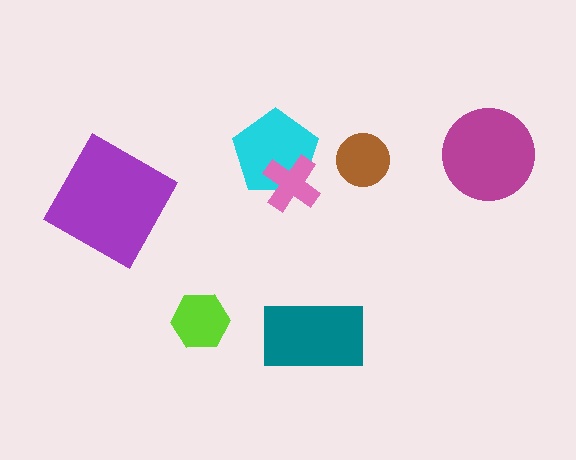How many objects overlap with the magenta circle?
0 objects overlap with the magenta circle.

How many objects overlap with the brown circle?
0 objects overlap with the brown circle.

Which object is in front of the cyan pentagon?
The pink cross is in front of the cyan pentagon.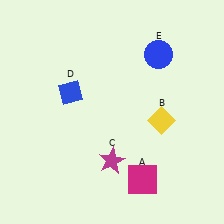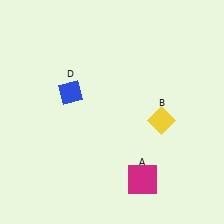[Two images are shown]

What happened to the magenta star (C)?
The magenta star (C) was removed in Image 2. It was in the bottom-left area of Image 1.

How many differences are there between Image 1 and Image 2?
There are 2 differences between the two images.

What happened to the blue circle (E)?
The blue circle (E) was removed in Image 2. It was in the top-right area of Image 1.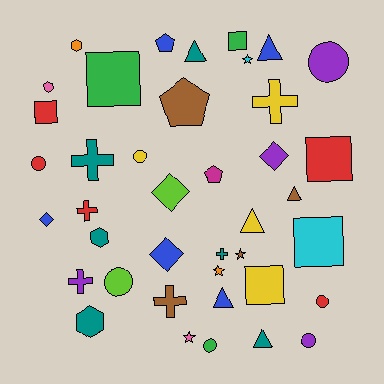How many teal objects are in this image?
There are 6 teal objects.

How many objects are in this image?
There are 40 objects.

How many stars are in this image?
There are 4 stars.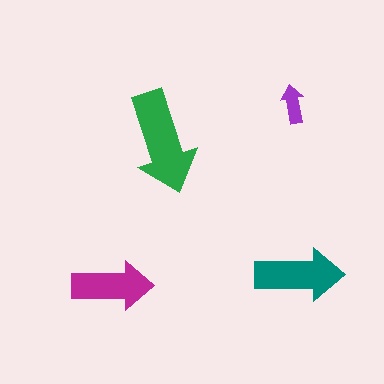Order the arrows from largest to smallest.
the green one, the teal one, the magenta one, the purple one.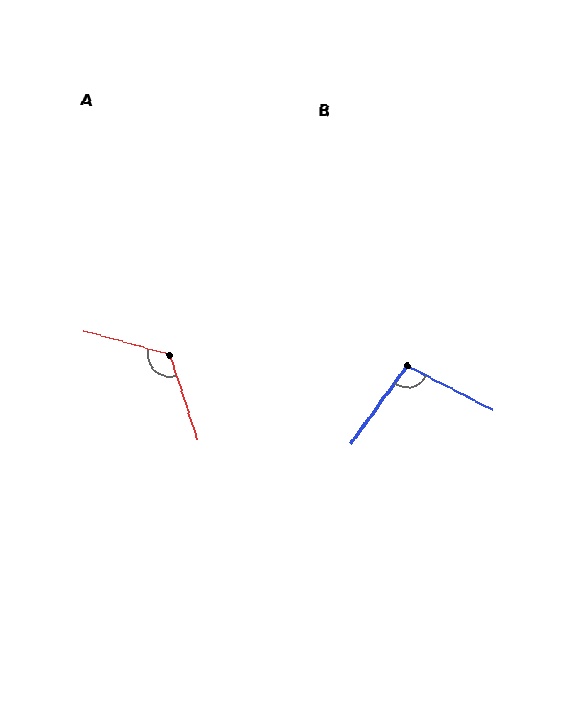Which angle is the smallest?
B, at approximately 98 degrees.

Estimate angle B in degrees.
Approximately 98 degrees.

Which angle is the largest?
A, at approximately 123 degrees.